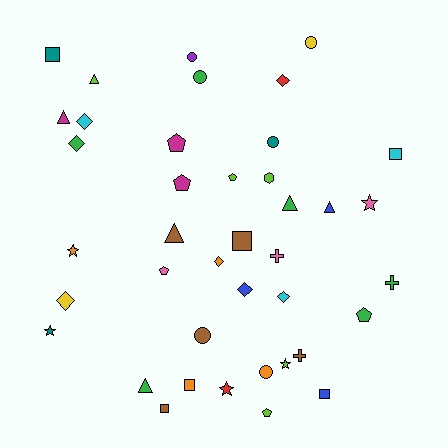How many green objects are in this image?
There are 6 green objects.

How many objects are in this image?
There are 40 objects.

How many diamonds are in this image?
There are 7 diamonds.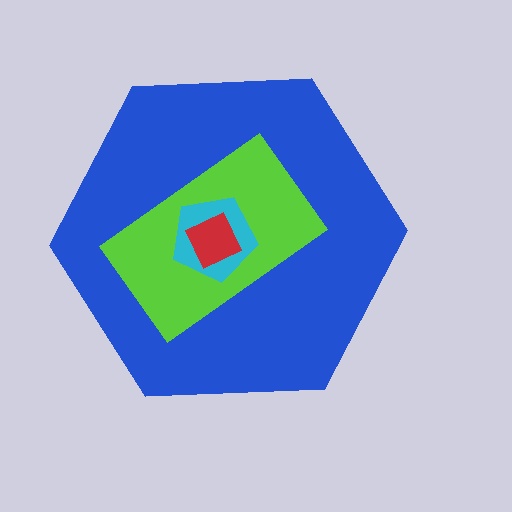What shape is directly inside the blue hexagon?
The lime rectangle.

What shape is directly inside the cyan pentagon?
The red square.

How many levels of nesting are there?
4.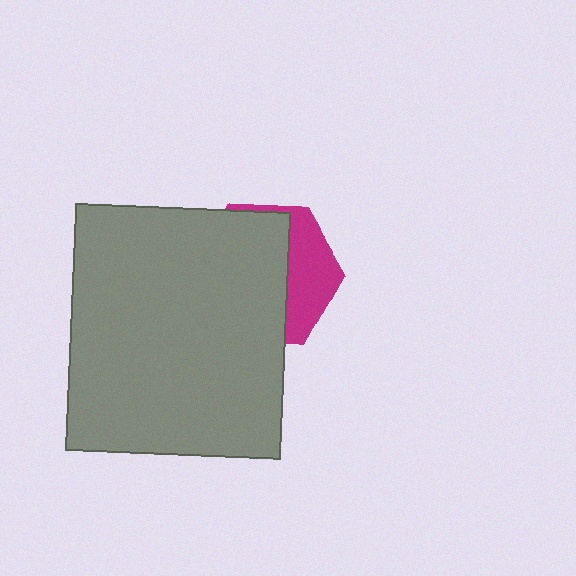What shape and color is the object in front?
The object in front is a gray rectangle.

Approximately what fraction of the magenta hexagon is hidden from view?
Roughly 66% of the magenta hexagon is hidden behind the gray rectangle.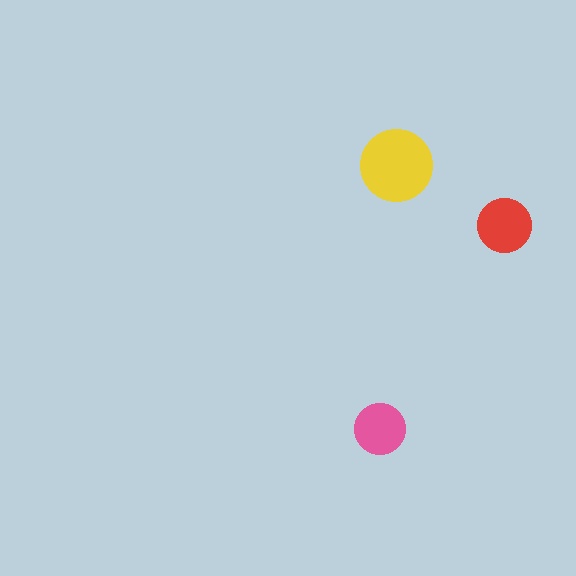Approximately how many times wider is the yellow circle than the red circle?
About 1.5 times wider.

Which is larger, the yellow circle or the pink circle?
The yellow one.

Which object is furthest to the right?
The red circle is rightmost.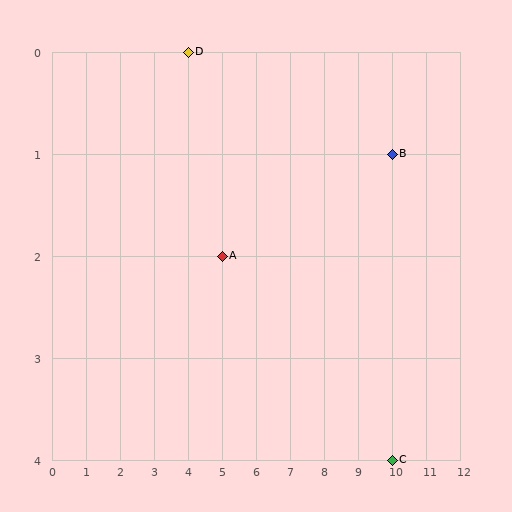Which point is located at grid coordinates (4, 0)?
Point D is at (4, 0).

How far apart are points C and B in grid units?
Points C and B are 3 rows apart.